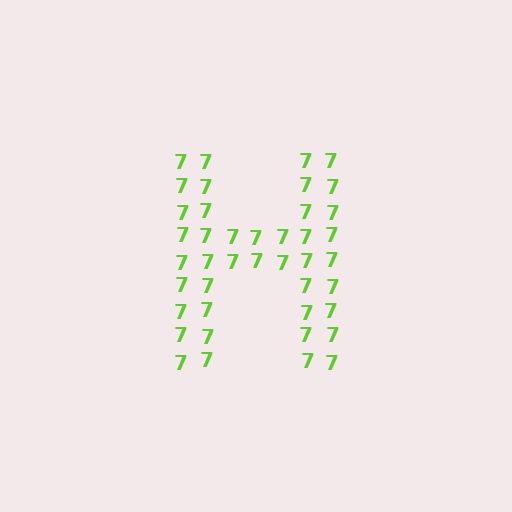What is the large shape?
The large shape is the letter H.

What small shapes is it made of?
It is made of small digit 7's.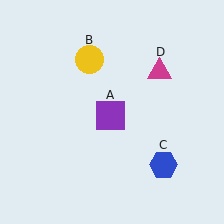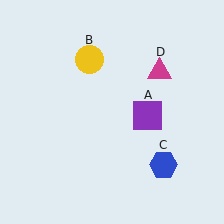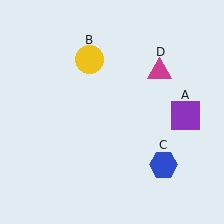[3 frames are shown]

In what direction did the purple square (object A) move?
The purple square (object A) moved right.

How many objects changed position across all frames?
1 object changed position: purple square (object A).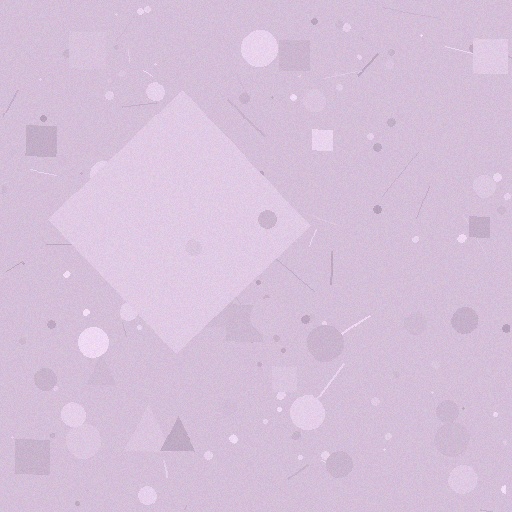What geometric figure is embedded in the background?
A diamond is embedded in the background.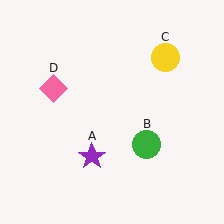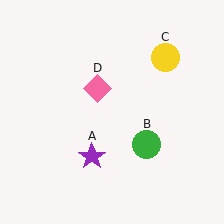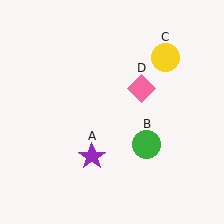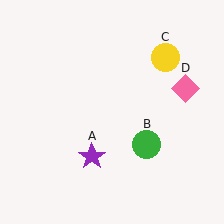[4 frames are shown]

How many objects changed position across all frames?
1 object changed position: pink diamond (object D).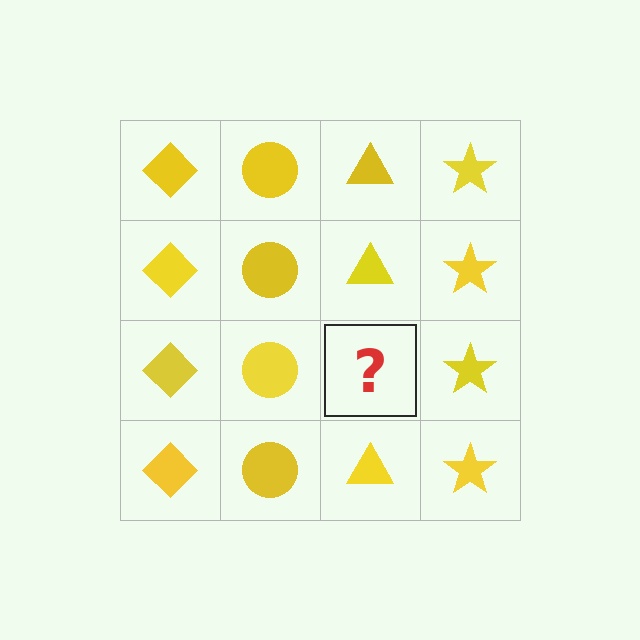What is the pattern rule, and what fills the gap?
The rule is that each column has a consistent shape. The gap should be filled with a yellow triangle.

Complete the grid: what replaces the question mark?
The question mark should be replaced with a yellow triangle.